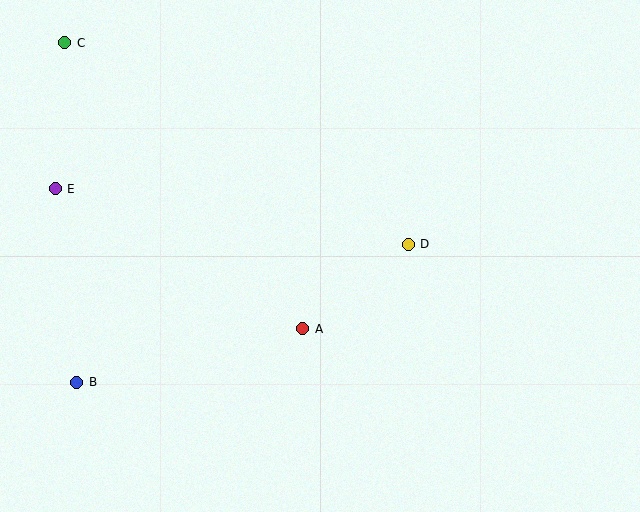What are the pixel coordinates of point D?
Point D is at (408, 244).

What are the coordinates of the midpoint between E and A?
The midpoint between E and A is at (179, 259).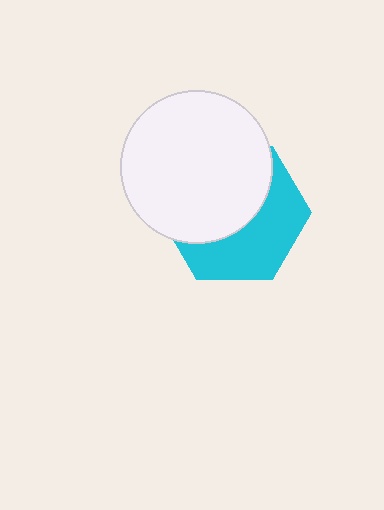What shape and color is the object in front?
The object in front is a white circle.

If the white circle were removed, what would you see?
You would see the complete cyan hexagon.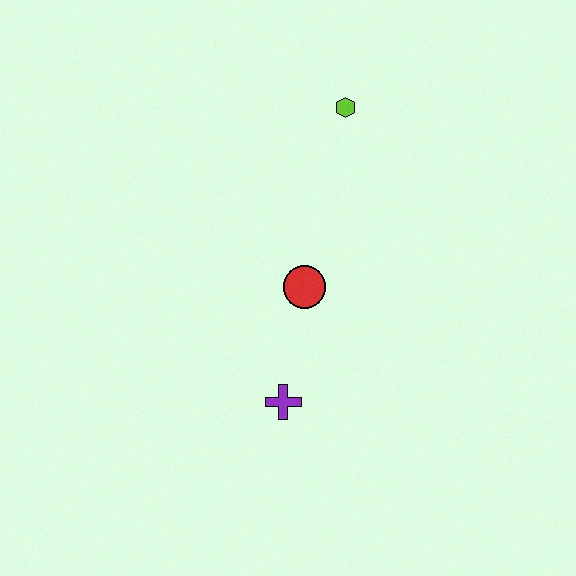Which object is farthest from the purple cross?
The lime hexagon is farthest from the purple cross.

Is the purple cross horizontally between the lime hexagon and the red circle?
No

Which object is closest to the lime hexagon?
The red circle is closest to the lime hexagon.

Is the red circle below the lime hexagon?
Yes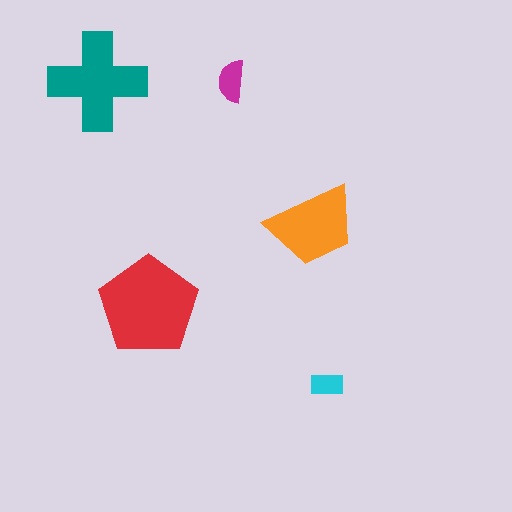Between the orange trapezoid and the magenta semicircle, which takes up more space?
The orange trapezoid.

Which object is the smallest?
The cyan rectangle.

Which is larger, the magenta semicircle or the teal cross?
The teal cross.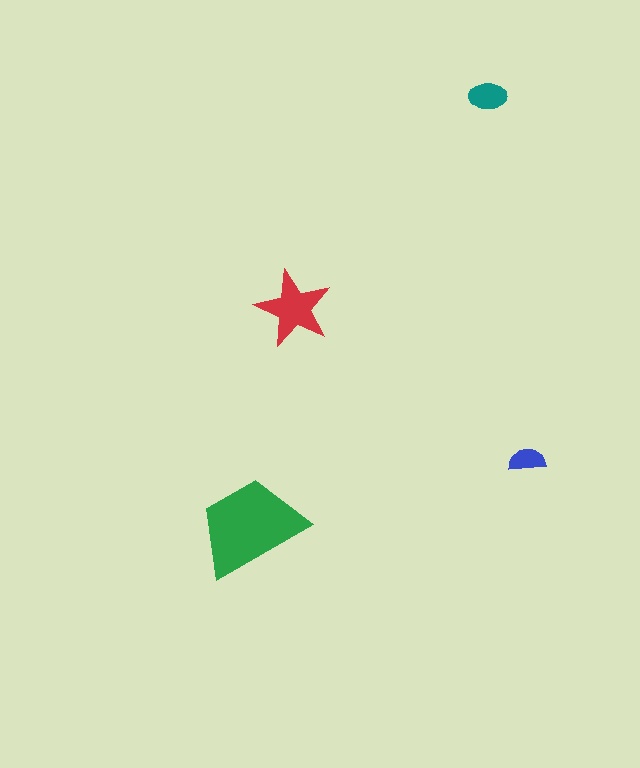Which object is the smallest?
The blue semicircle.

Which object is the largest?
The green trapezoid.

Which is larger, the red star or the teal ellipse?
The red star.